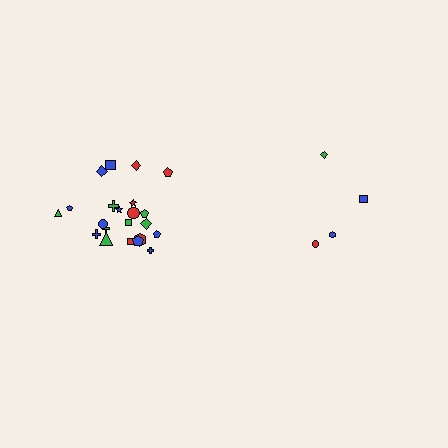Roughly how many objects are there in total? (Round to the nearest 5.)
Roughly 25 objects in total.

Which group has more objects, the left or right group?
The left group.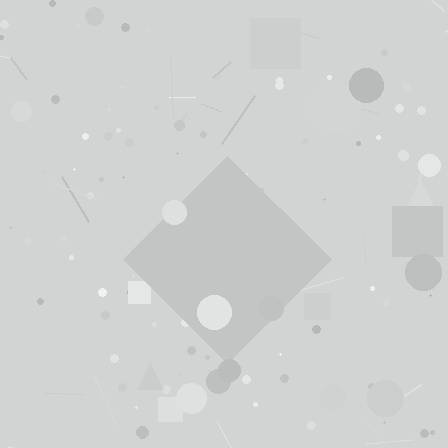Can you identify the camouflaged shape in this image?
The camouflaged shape is a diamond.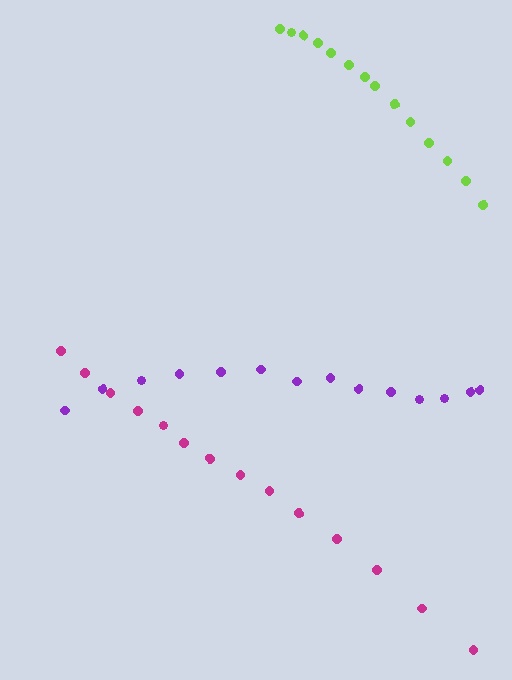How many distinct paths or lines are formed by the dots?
There are 3 distinct paths.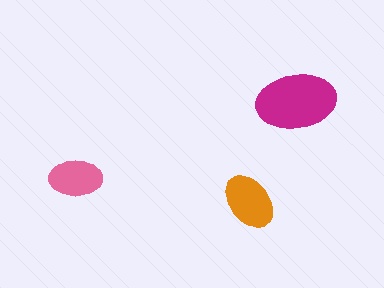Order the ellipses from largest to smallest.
the magenta one, the orange one, the pink one.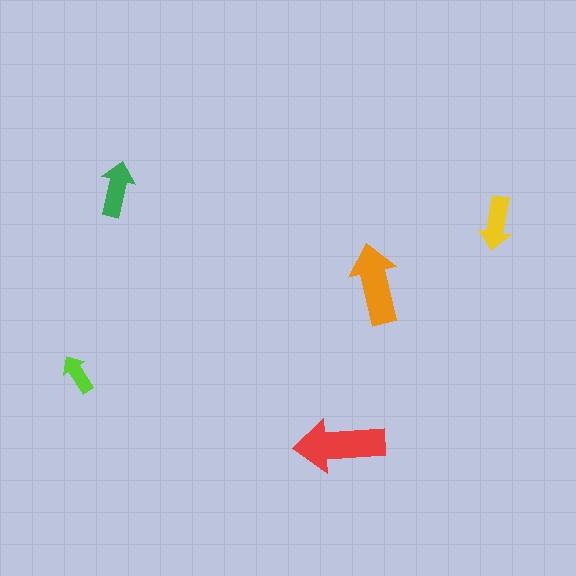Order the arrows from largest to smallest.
the red one, the orange one, the green one, the yellow one, the lime one.